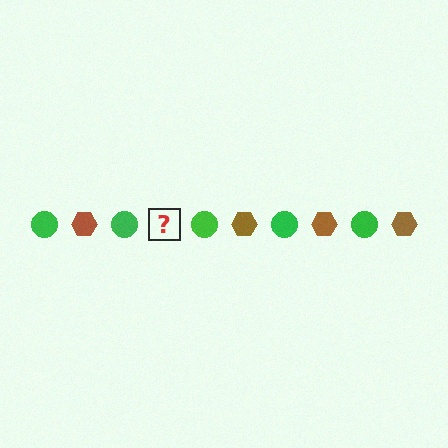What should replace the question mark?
The question mark should be replaced with a brown hexagon.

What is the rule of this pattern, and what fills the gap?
The rule is that the pattern alternates between green circle and brown hexagon. The gap should be filled with a brown hexagon.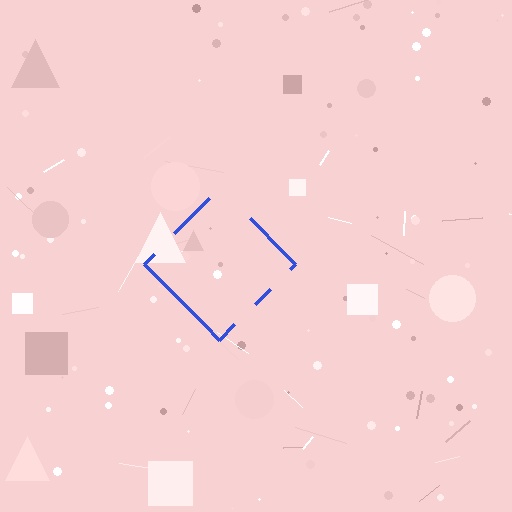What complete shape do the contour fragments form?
The contour fragments form a diamond.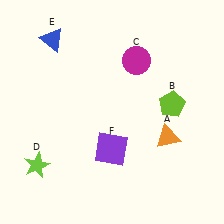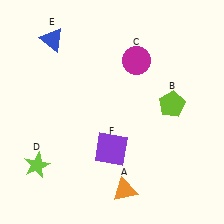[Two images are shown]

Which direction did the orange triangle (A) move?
The orange triangle (A) moved down.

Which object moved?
The orange triangle (A) moved down.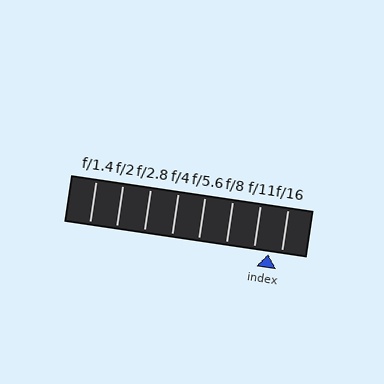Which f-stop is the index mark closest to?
The index mark is closest to f/16.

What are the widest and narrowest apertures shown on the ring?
The widest aperture shown is f/1.4 and the narrowest is f/16.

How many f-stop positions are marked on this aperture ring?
There are 8 f-stop positions marked.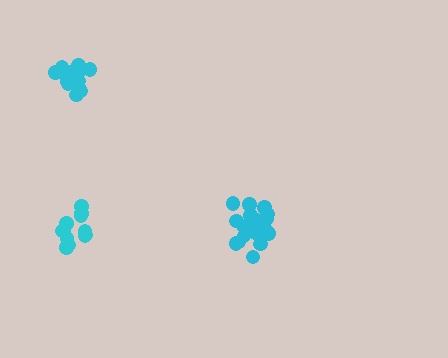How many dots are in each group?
Group 1: 18 dots, Group 2: 13 dots, Group 3: 19 dots (50 total).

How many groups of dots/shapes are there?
There are 3 groups.